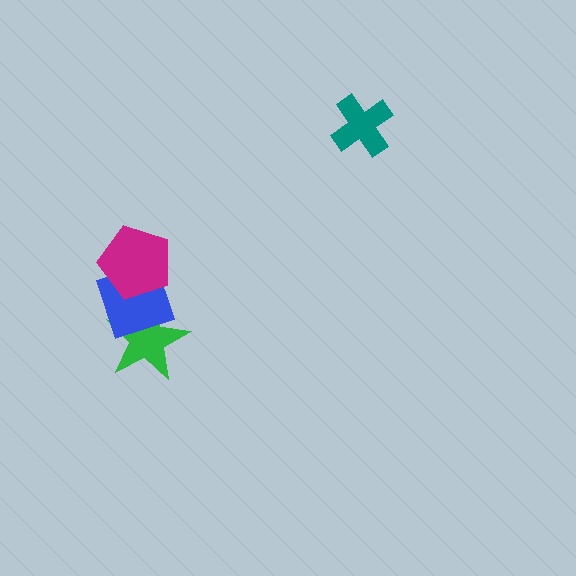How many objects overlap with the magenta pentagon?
1 object overlaps with the magenta pentagon.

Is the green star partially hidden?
Yes, it is partially covered by another shape.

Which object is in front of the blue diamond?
The magenta pentagon is in front of the blue diamond.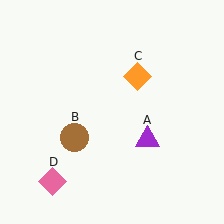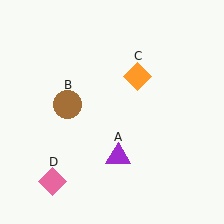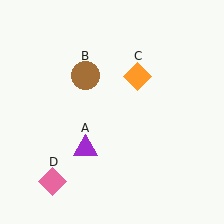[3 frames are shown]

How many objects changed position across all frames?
2 objects changed position: purple triangle (object A), brown circle (object B).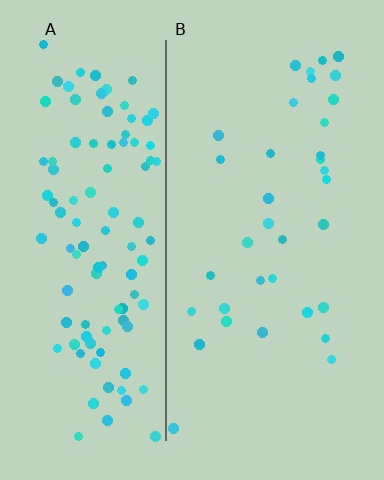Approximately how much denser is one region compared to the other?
Approximately 3.2× — region A over region B.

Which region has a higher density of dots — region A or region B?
A (the left).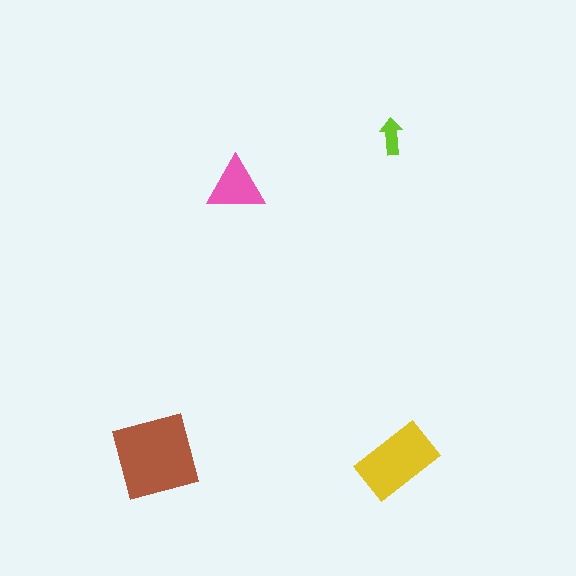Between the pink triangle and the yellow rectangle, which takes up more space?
The yellow rectangle.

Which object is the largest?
The brown square.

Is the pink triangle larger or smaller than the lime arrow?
Larger.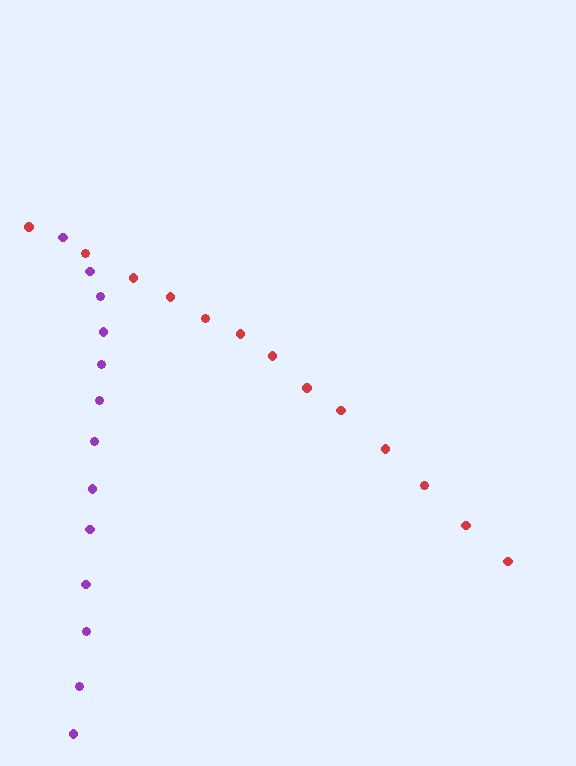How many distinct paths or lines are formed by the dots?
There are 2 distinct paths.